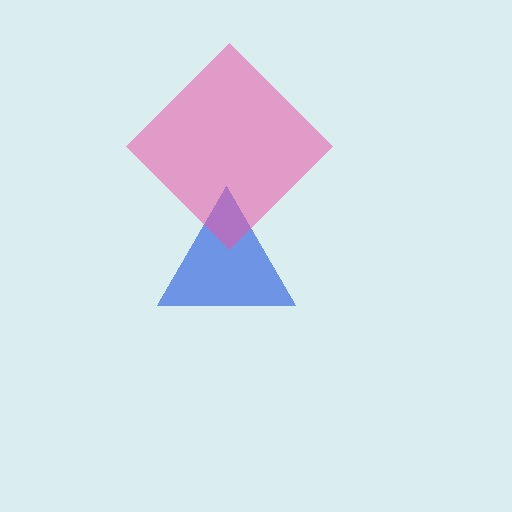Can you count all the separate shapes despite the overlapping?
Yes, there are 2 separate shapes.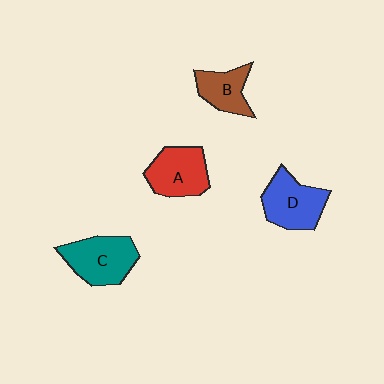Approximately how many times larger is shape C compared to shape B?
Approximately 1.5 times.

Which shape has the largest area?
Shape C (teal).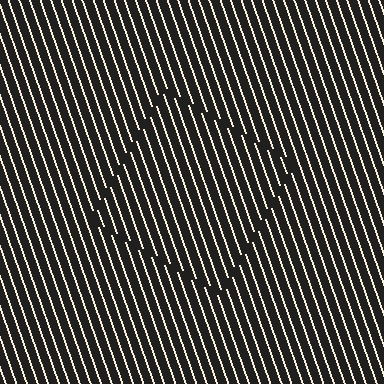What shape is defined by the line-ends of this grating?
An illusory square. The interior of the shape contains the same grating, shifted by half a period — the contour is defined by the phase discontinuity where line-ends from the inner and outer gratings abut.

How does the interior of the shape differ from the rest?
The interior of the shape contains the same grating, shifted by half a period — the contour is defined by the phase discontinuity where line-ends from the inner and outer gratings abut.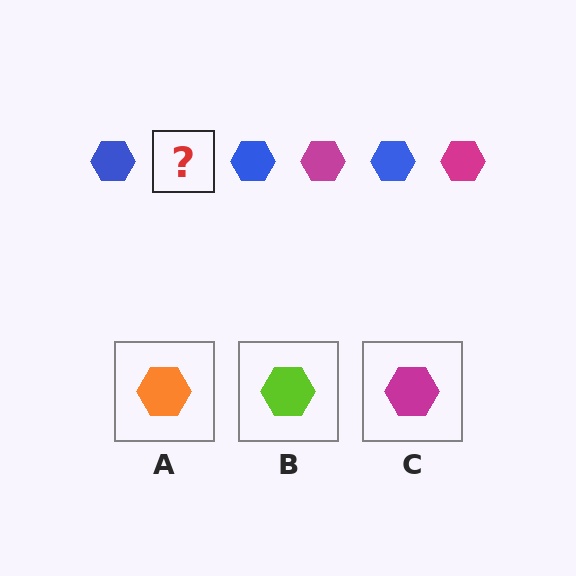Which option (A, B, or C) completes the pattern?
C.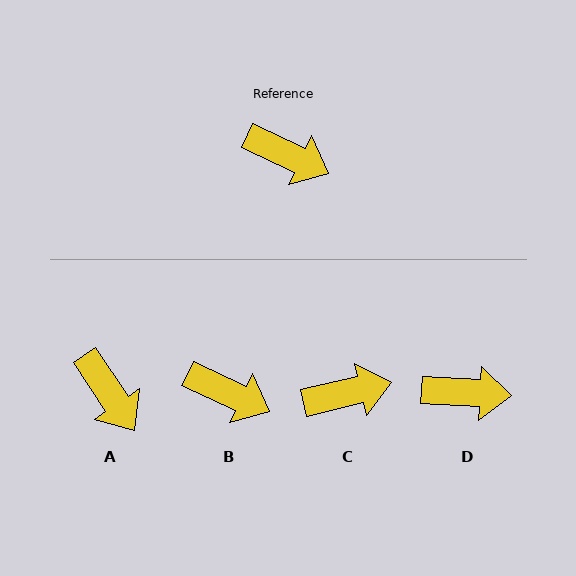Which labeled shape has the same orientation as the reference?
B.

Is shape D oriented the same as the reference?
No, it is off by about 22 degrees.